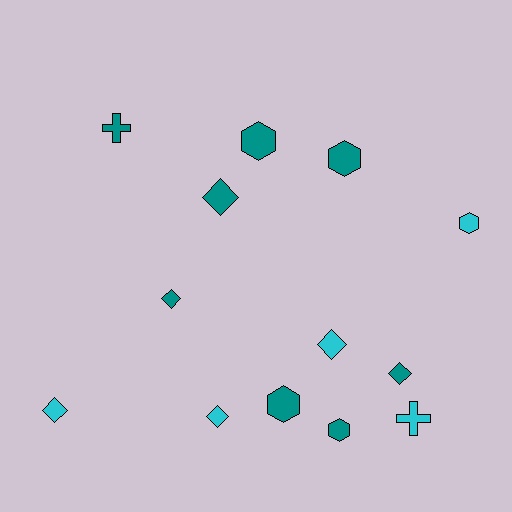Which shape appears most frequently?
Diamond, with 6 objects.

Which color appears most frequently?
Teal, with 8 objects.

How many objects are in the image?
There are 13 objects.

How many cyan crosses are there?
There is 1 cyan cross.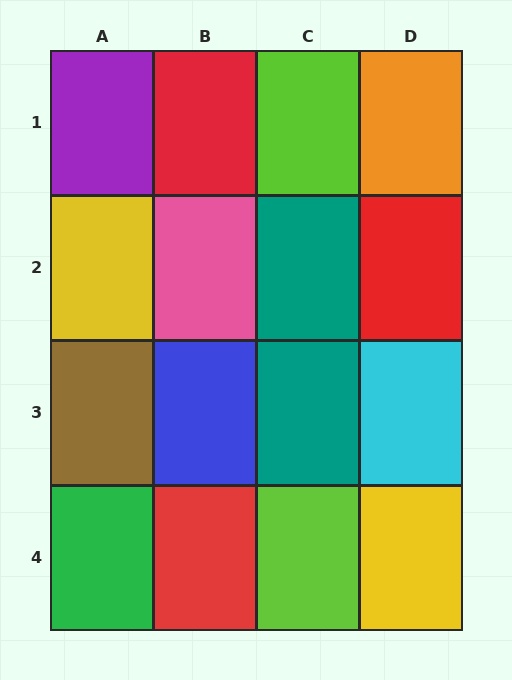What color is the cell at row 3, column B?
Blue.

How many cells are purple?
1 cell is purple.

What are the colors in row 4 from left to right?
Green, red, lime, yellow.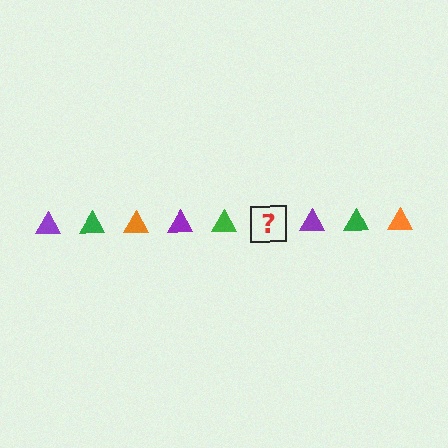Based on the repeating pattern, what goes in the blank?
The blank should be an orange triangle.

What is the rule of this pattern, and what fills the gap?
The rule is that the pattern cycles through purple, green, orange triangles. The gap should be filled with an orange triangle.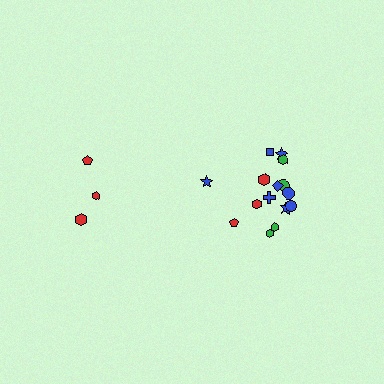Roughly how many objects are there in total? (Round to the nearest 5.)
Roughly 20 objects in total.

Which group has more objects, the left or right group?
The right group.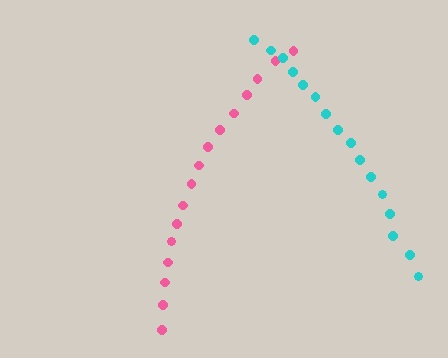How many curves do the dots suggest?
There are 2 distinct paths.